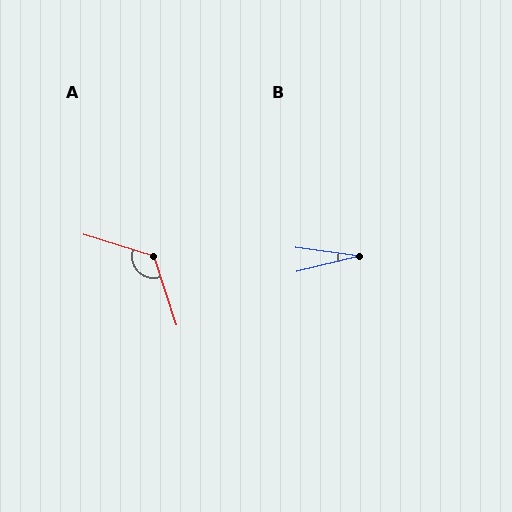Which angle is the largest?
A, at approximately 126 degrees.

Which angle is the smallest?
B, at approximately 21 degrees.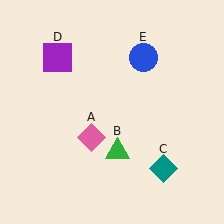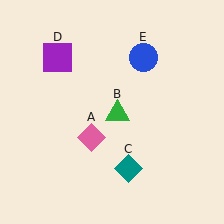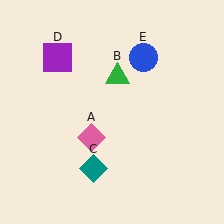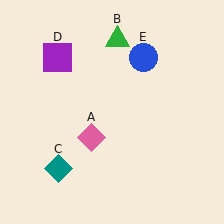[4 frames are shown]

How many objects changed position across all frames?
2 objects changed position: green triangle (object B), teal diamond (object C).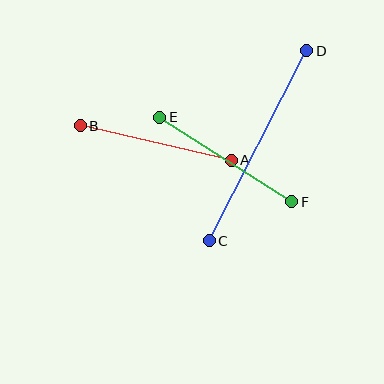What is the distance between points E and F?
The distance is approximately 157 pixels.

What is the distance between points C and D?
The distance is approximately 214 pixels.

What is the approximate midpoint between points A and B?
The midpoint is at approximately (156, 143) pixels.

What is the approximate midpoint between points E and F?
The midpoint is at approximately (226, 160) pixels.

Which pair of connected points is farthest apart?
Points C and D are farthest apart.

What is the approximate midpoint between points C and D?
The midpoint is at approximately (258, 146) pixels.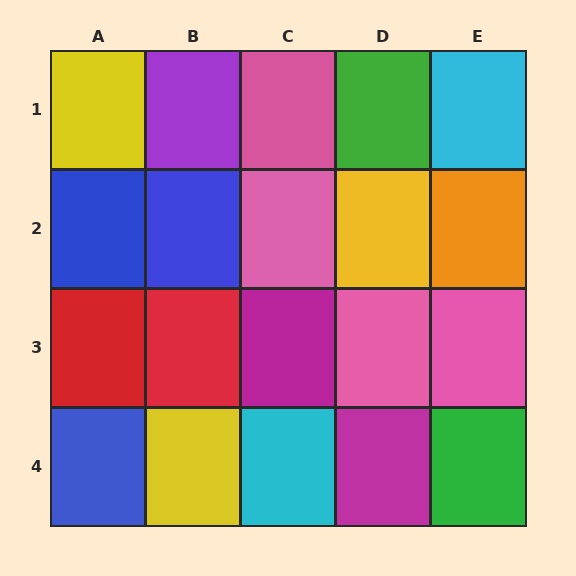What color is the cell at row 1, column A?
Yellow.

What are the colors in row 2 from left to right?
Blue, blue, pink, yellow, orange.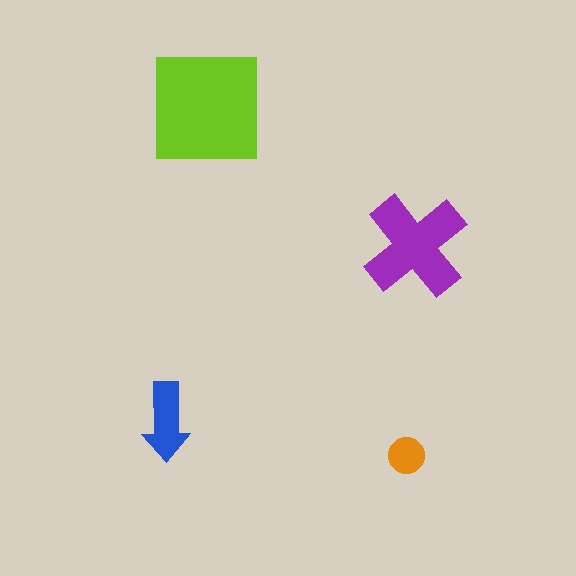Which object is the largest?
The lime square.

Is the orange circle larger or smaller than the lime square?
Smaller.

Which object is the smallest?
The orange circle.